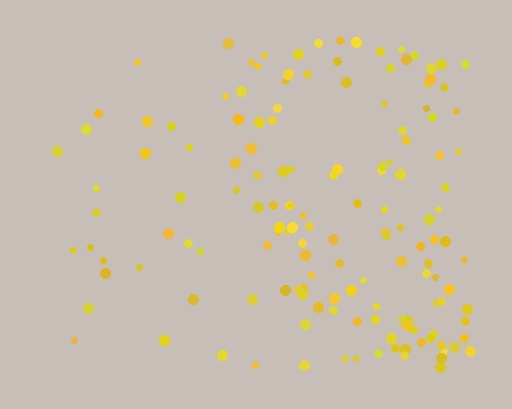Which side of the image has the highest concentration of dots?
The right.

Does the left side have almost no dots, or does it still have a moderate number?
Still a moderate number, just noticeably fewer than the right.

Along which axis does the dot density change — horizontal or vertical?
Horizontal.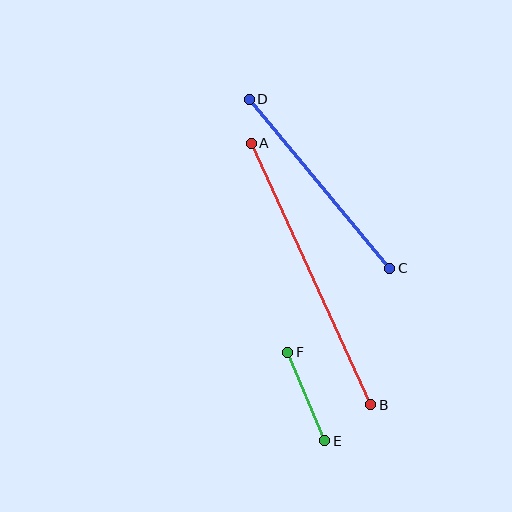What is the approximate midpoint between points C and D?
The midpoint is at approximately (319, 184) pixels.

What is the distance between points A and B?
The distance is approximately 287 pixels.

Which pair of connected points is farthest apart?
Points A and B are farthest apart.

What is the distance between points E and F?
The distance is approximately 96 pixels.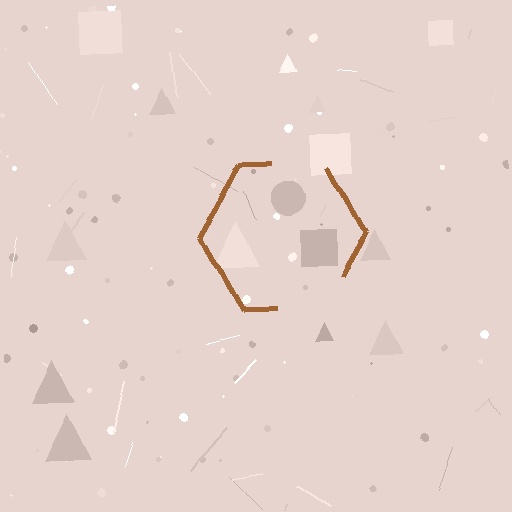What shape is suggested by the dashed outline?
The dashed outline suggests a hexagon.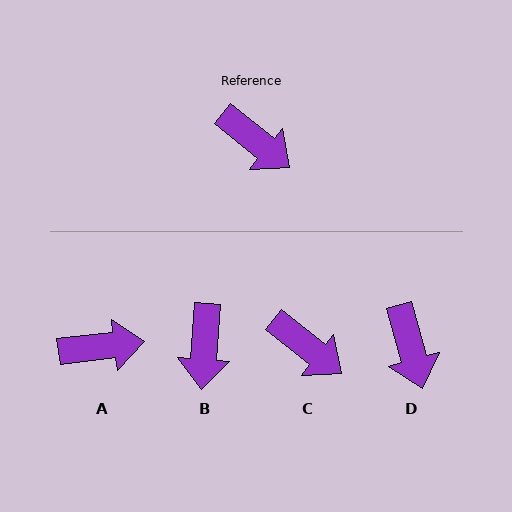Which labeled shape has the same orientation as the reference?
C.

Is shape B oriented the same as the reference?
No, it is off by about 55 degrees.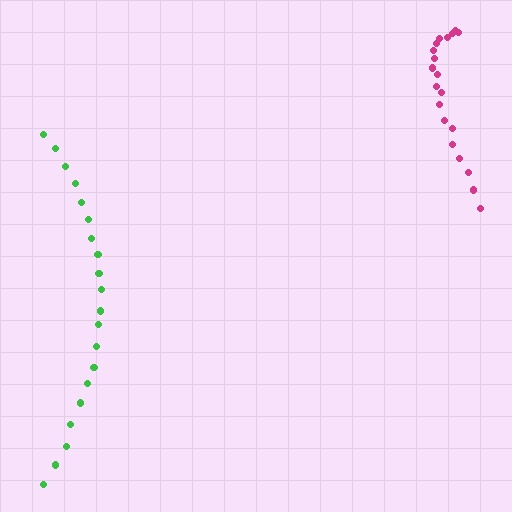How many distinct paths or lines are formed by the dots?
There are 2 distinct paths.